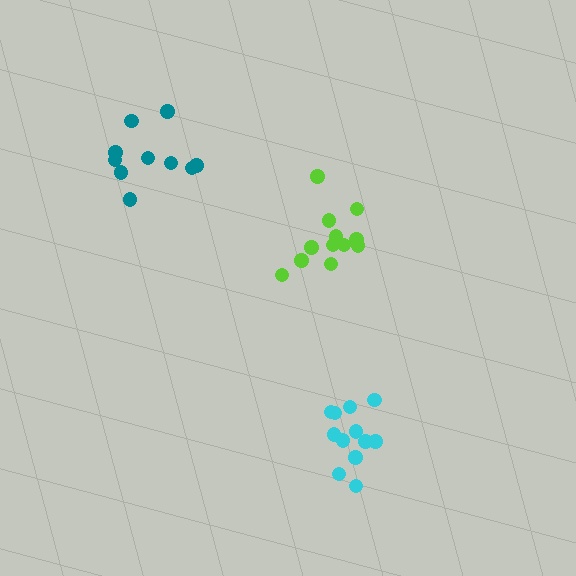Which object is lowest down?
The cyan cluster is bottommost.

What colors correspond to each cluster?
The clusters are colored: cyan, lime, teal.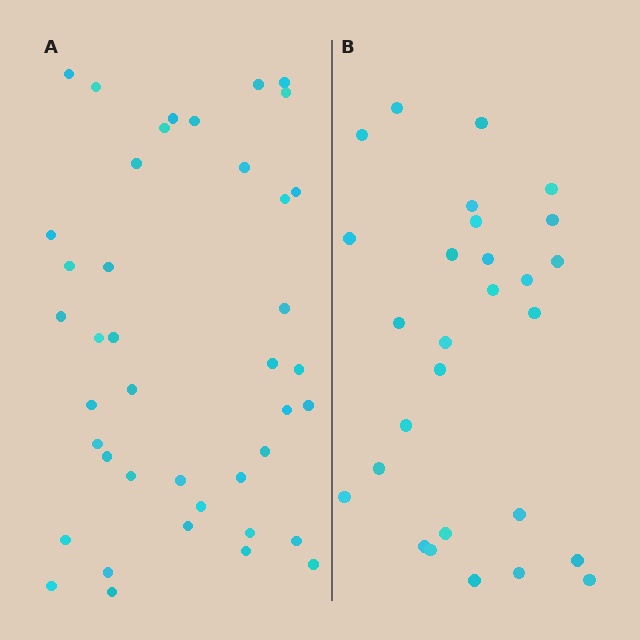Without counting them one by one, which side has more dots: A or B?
Region A (the left region) has more dots.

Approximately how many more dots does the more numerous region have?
Region A has approximately 15 more dots than region B.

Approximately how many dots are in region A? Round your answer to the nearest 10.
About 40 dots. (The exact count is 41, which rounds to 40.)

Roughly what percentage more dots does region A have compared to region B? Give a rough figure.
About 45% more.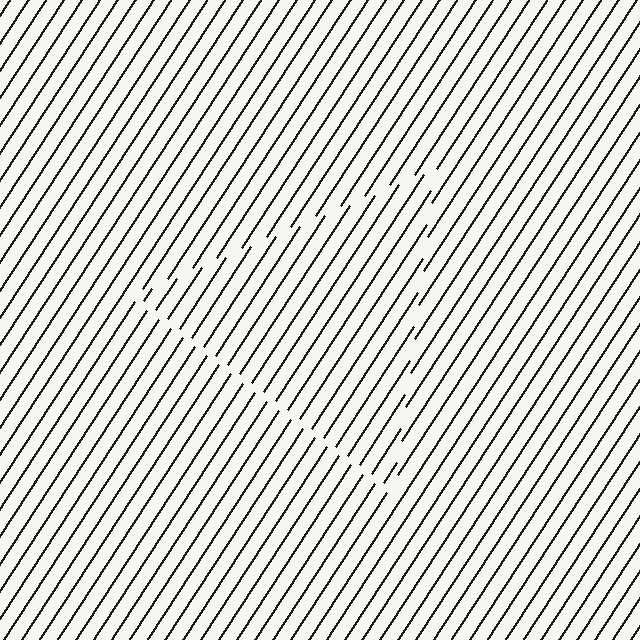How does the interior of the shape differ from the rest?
The interior of the shape contains the same grating, shifted by half a period — the contour is defined by the phase discontinuity where line-ends from the inner and outer gratings abut.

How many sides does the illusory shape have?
3 sides — the line-ends trace a triangle.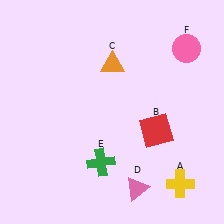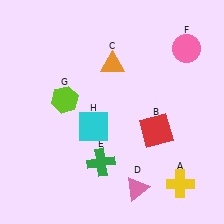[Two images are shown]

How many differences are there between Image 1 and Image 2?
There are 2 differences between the two images.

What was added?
A lime hexagon (G), a cyan square (H) were added in Image 2.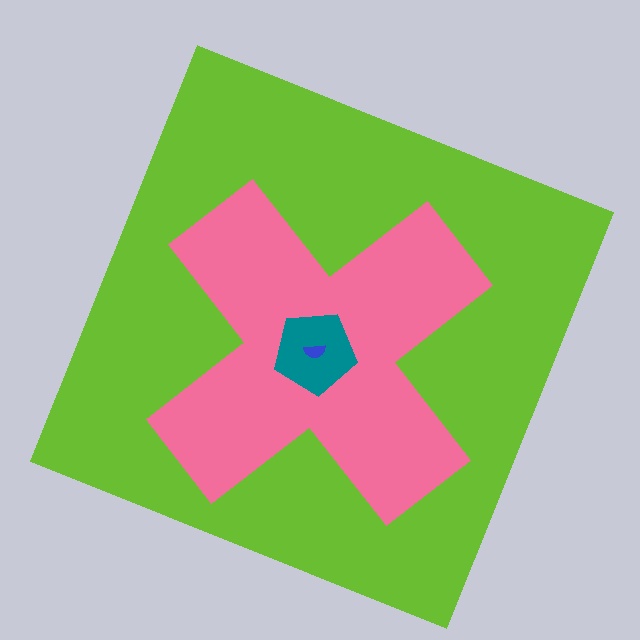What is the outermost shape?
The lime square.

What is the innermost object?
The blue semicircle.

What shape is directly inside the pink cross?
The teal pentagon.